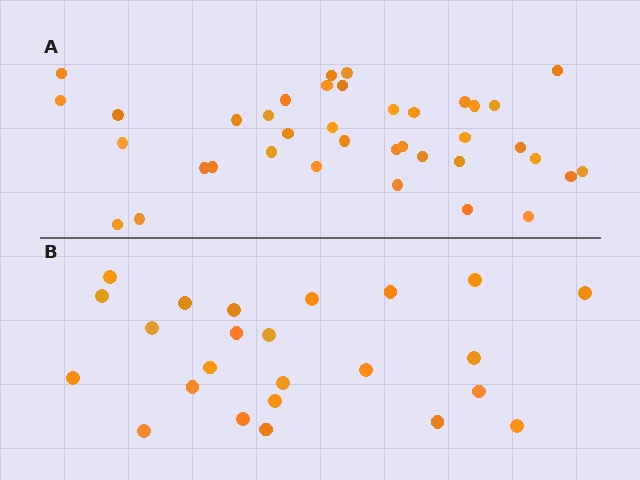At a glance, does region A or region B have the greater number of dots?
Region A (the top region) has more dots.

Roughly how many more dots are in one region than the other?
Region A has approximately 15 more dots than region B.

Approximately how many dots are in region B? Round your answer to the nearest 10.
About 20 dots. (The exact count is 24, which rounds to 20.)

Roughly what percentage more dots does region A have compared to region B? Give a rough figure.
About 60% more.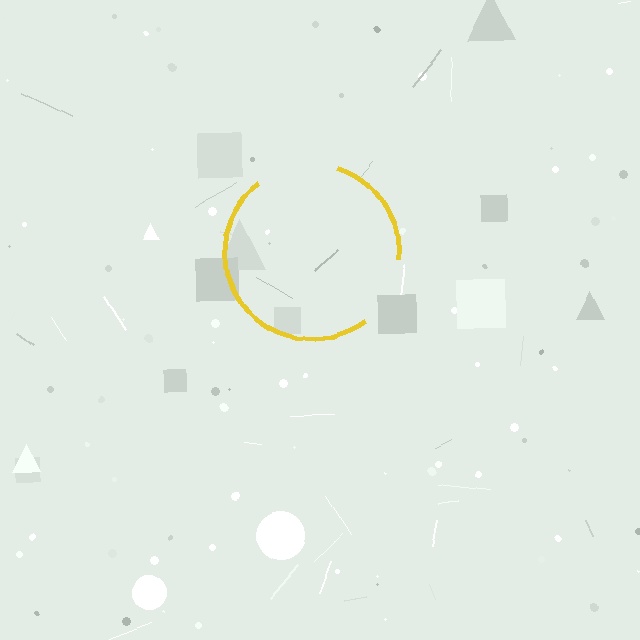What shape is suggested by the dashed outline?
The dashed outline suggests a circle.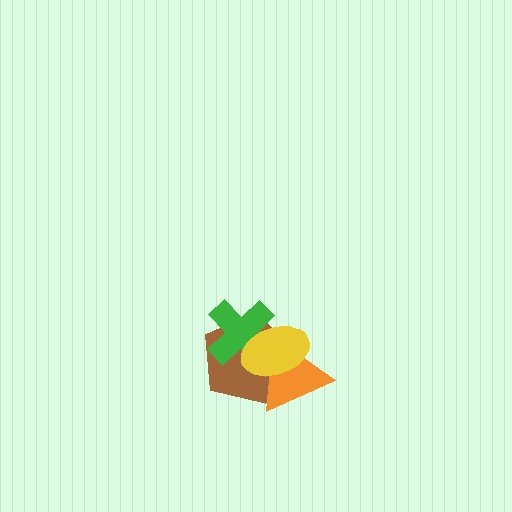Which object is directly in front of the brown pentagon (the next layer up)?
The orange triangle is directly in front of the brown pentagon.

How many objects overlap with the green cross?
3 objects overlap with the green cross.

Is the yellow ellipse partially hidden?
No, no other shape covers it.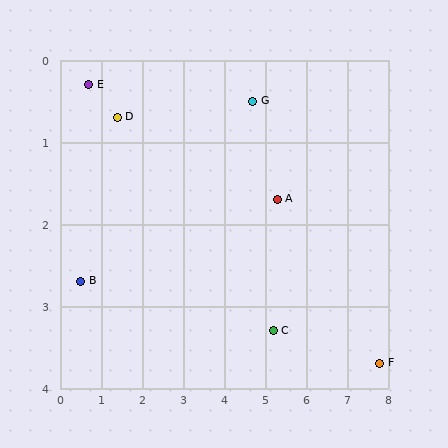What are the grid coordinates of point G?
Point G is at approximately (4.7, 0.5).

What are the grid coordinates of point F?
Point F is at approximately (7.8, 3.7).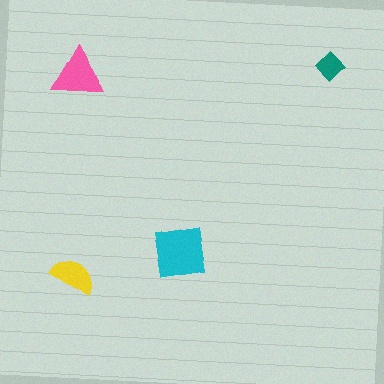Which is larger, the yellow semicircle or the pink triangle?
The pink triangle.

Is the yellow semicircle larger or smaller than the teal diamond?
Larger.